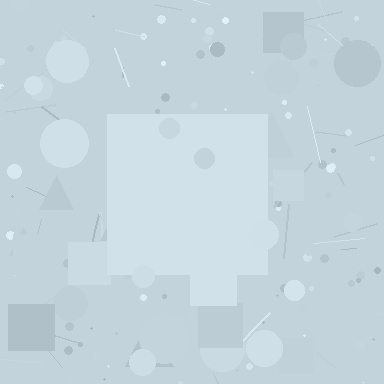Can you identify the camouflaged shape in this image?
The camouflaged shape is a square.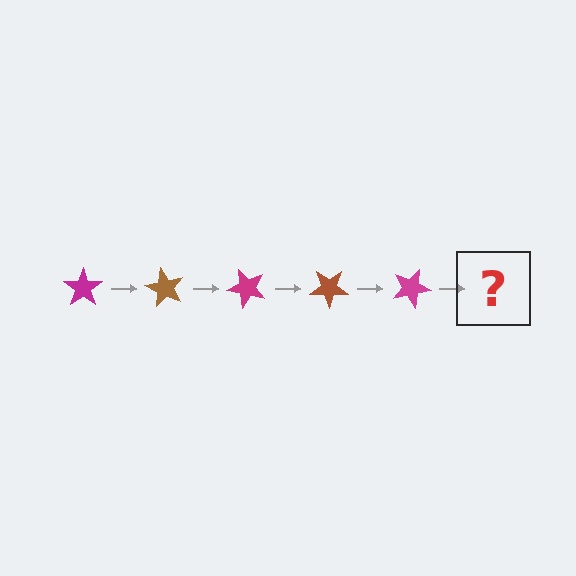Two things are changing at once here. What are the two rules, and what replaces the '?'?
The two rules are that it rotates 60 degrees each step and the color cycles through magenta and brown. The '?' should be a brown star, rotated 300 degrees from the start.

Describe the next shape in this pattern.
It should be a brown star, rotated 300 degrees from the start.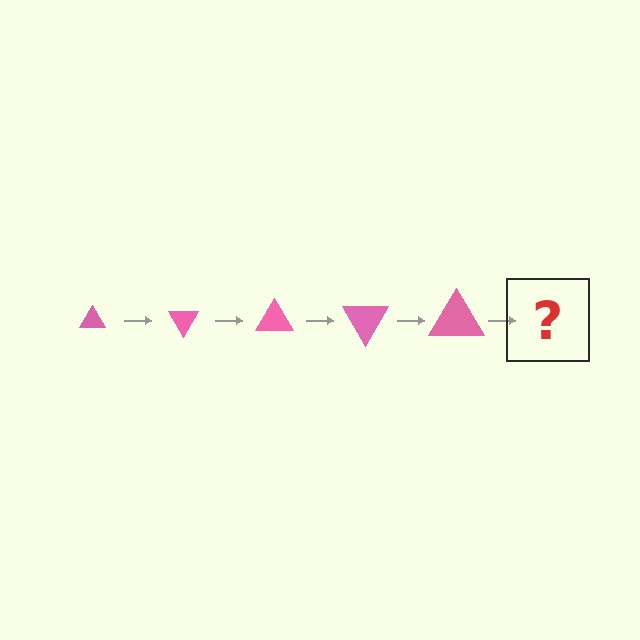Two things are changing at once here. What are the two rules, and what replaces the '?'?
The two rules are that the triangle grows larger each step and it rotates 60 degrees each step. The '?' should be a triangle, larger than the previous one and rotated 300 degrees from the start.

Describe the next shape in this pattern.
It should be a triangle, larger than the previous one and rotated 300 degrees from the start.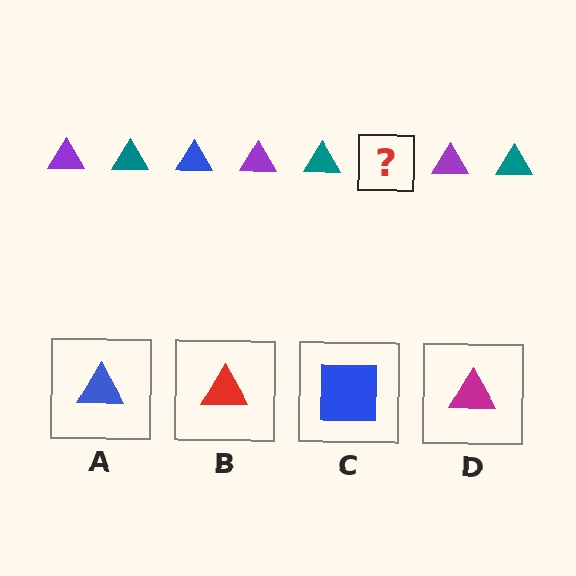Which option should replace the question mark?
Option A.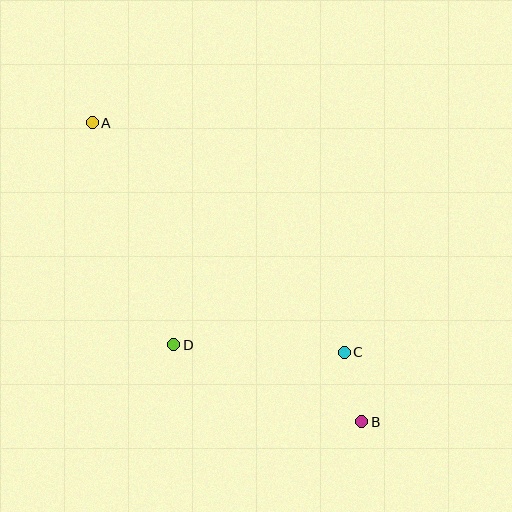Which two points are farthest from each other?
Points A and B are farthest from each other.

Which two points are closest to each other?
Points B and C are closest to each other.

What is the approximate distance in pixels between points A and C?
The distance between A and C is approximately 341 pixels.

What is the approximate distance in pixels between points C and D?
The distance between C and D is approximately 171 pixels.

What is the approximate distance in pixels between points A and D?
The distance between A and D is approximately 236 pixels.